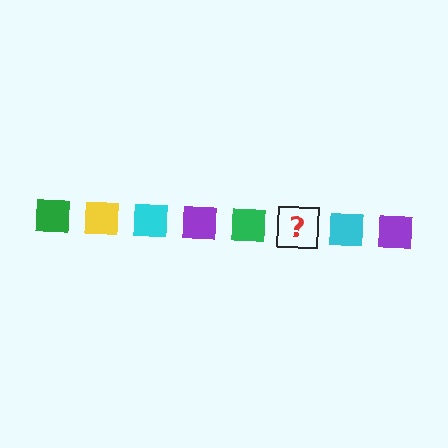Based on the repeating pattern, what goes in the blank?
The blank should be a yellow square.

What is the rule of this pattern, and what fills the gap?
The rule is that the pattern cycles through green, yellow, cyan, purple squares. The gap should be filled with a yellow square.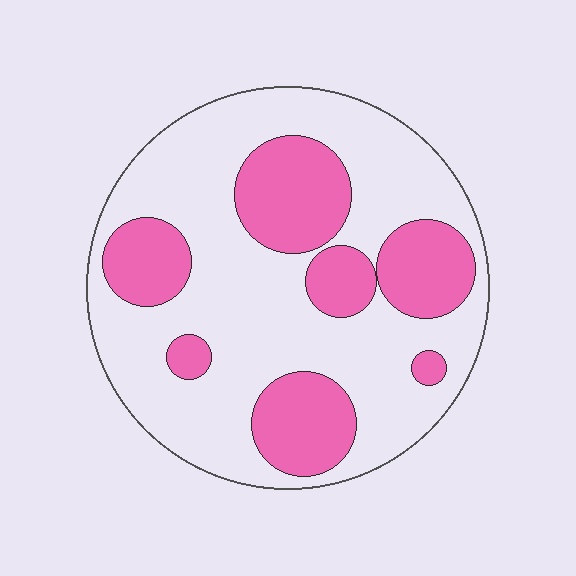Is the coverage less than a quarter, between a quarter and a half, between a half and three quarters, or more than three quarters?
Between a quarter and a half.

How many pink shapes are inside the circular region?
7.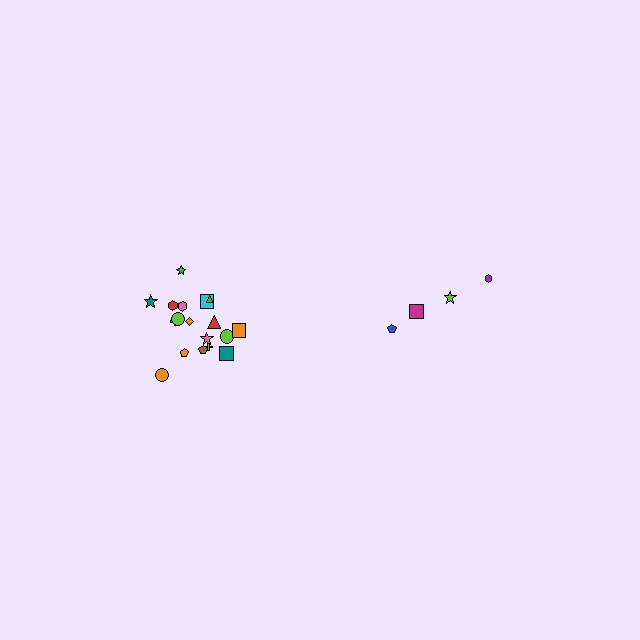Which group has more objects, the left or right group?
The left group.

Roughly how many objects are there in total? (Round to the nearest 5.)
Roughly 20 objects in total.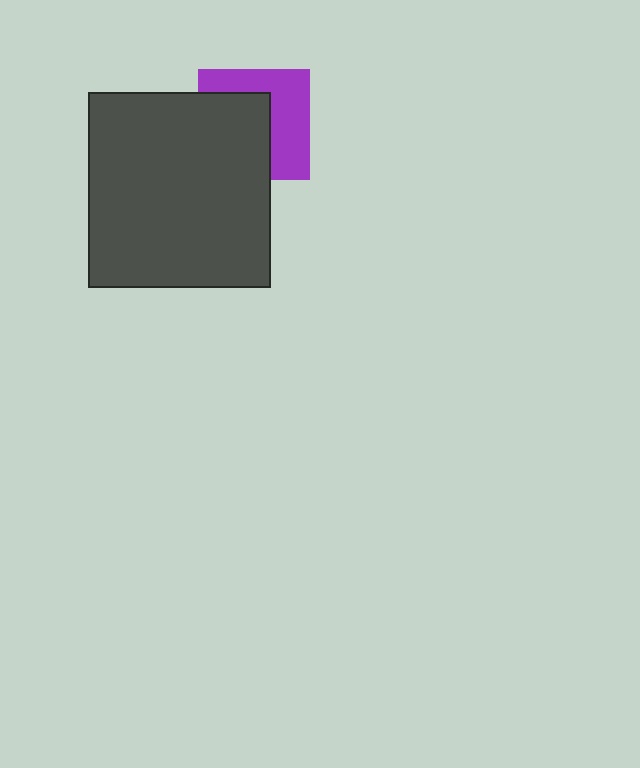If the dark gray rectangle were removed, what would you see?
You would see the complete purple square.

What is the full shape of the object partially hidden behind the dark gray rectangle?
The partially hidden object is a purple square.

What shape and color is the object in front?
The object in front is a dark gray rectangle.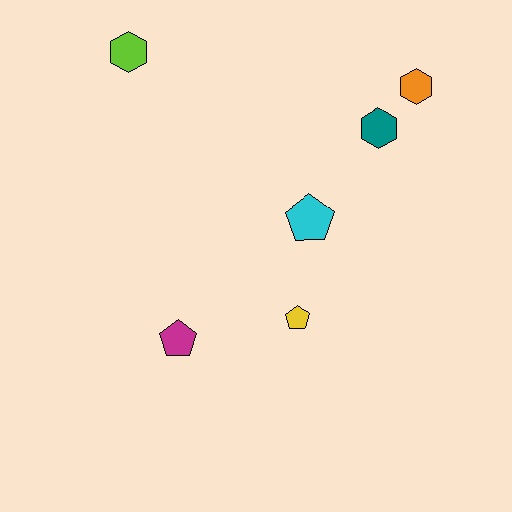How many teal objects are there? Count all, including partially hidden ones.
There is 1 teal object.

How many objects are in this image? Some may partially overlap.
There are 6 objects.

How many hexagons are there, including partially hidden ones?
There are 3 hexagons.